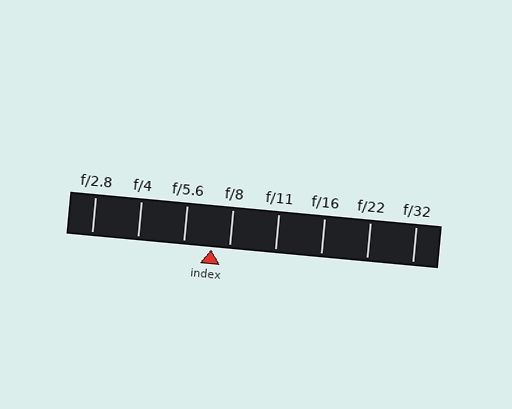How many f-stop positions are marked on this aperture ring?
There are 8 f-stop positions marked.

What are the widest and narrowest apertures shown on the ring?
The widest aperture shown is f/2.8 and the narrowest is f/32.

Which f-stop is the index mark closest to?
The index mark is closest to f/8.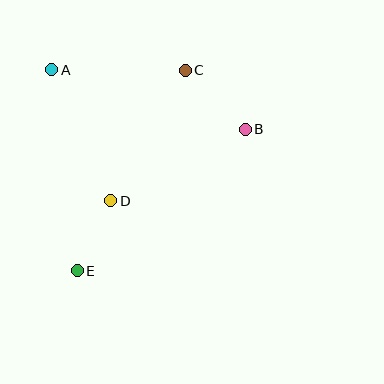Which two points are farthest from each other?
Points C and E are farthest from each other.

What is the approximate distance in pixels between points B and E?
The distance between B and E is approximately 219 pixels.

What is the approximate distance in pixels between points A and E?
The distance between A and E is approximately 203 pixels.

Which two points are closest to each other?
Points D and E are closest to each other.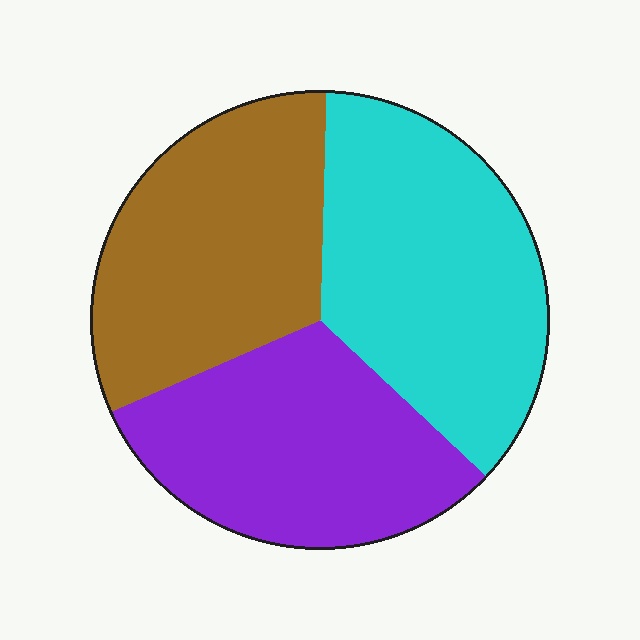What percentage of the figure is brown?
Brown takes up about one third (1/3) of the figure.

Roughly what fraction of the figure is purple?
Purple takes up about one third (1/3) of the figure.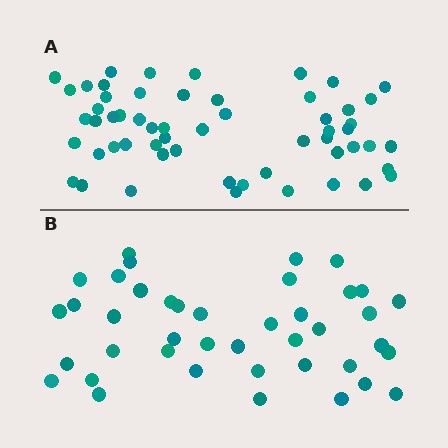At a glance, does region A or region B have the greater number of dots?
Region A (the top region) has more dots.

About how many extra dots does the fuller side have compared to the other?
Region A has approximately 15 more dots than region B.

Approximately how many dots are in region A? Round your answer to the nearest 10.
About 60 dots. (The exact count is 57, which rounds to 60.)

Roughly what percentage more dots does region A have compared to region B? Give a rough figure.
About 40% more.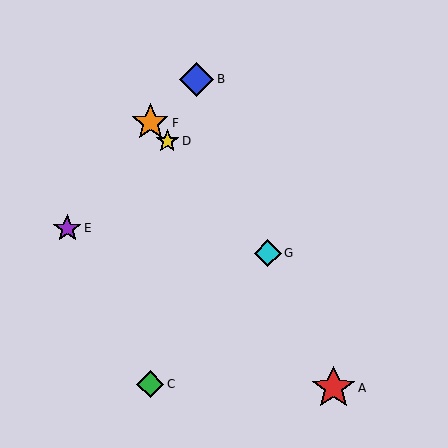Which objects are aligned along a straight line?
Objects D, F, G are aligned along a straight line.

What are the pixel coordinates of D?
Object D is at (167, 141).